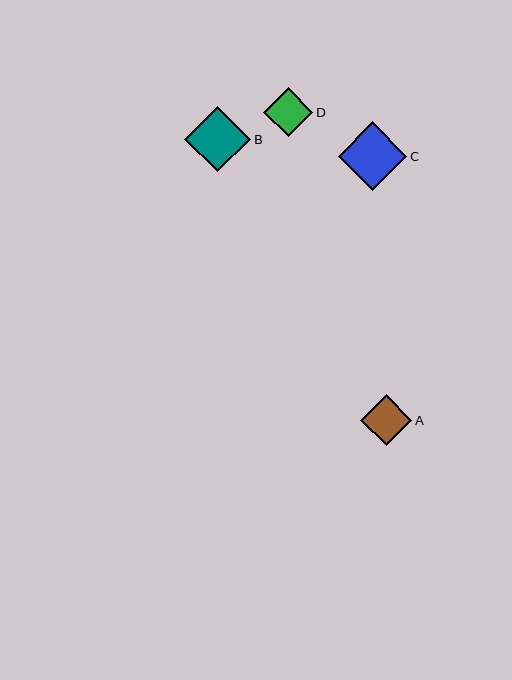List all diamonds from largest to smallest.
From largest to smallest: C, B, A, D.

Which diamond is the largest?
Diamond C is the largest with a size of approximately 69 pixels.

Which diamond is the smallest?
Diamond D is the smallest with a size of approximately 49 pixels.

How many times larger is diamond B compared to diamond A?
Diamond B is approximately 1.3 times the size of diamond A.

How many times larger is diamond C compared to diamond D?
Diamond C is approximately 1.4 times the size of diamond D.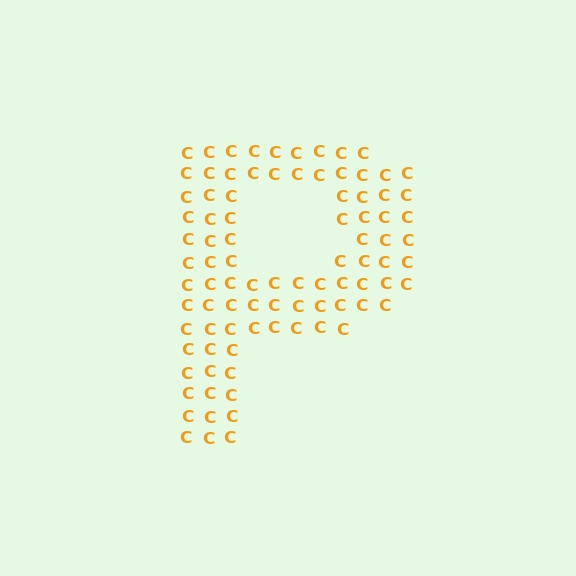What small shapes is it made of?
It is made of small letter C's.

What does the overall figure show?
The overall figure shows the letter P.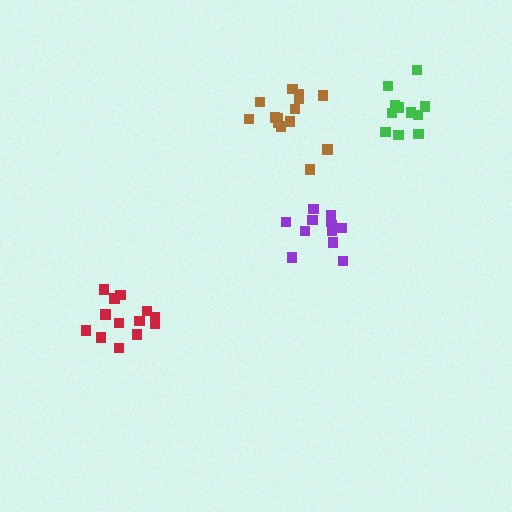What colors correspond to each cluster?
The clusters are colored: red, green, purple, brown.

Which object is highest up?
The green cluster is topmost.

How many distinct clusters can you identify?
There are 4 distinct clusters.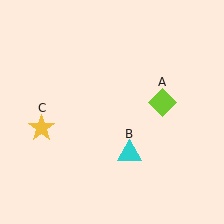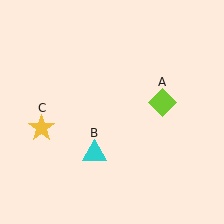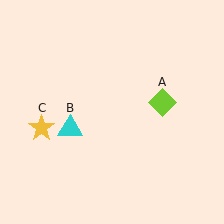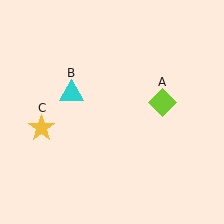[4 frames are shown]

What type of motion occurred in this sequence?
The cyan triangle (object B) rotated clockwise around the center of the scene.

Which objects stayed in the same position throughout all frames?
Lime diamond (object A) and yellow star (object C) remained stationary.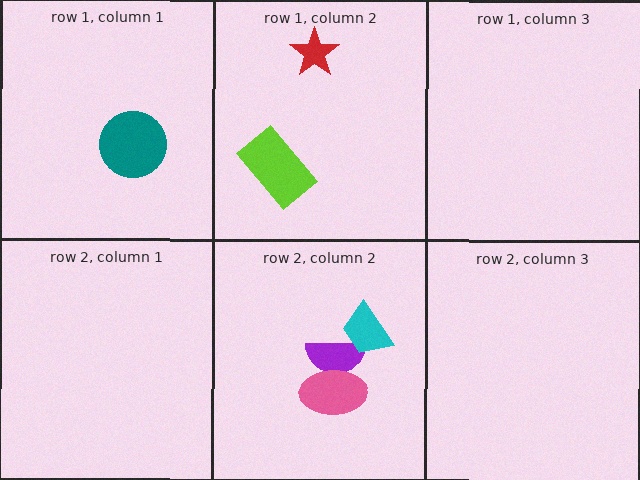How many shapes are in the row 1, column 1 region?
1.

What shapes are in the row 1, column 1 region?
The teal circle.